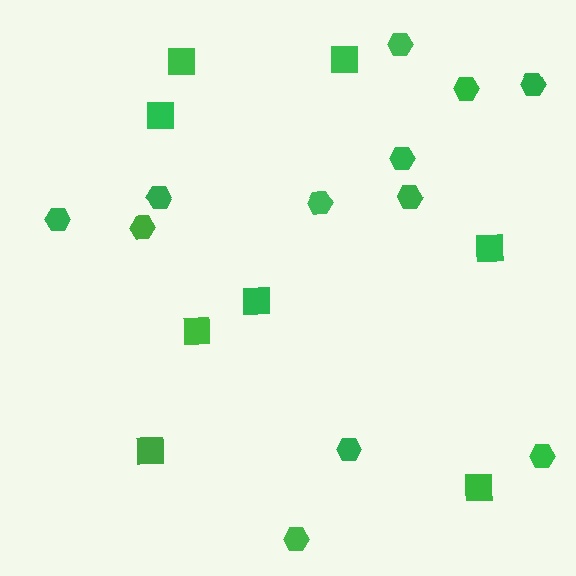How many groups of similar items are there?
There are 2 groups: one group of hexagons (12) and one group of squares (8).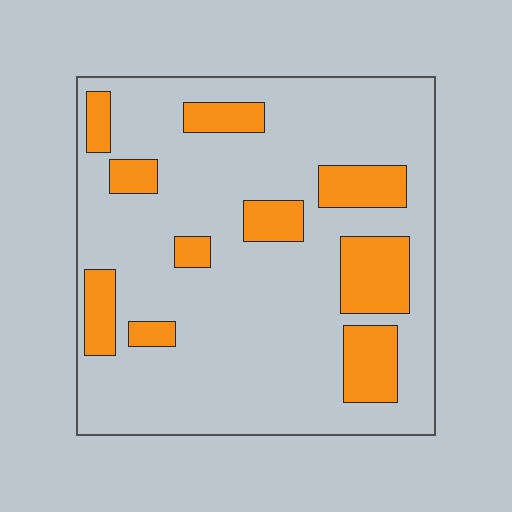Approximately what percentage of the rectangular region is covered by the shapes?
Approximately 20%.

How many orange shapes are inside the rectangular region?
10.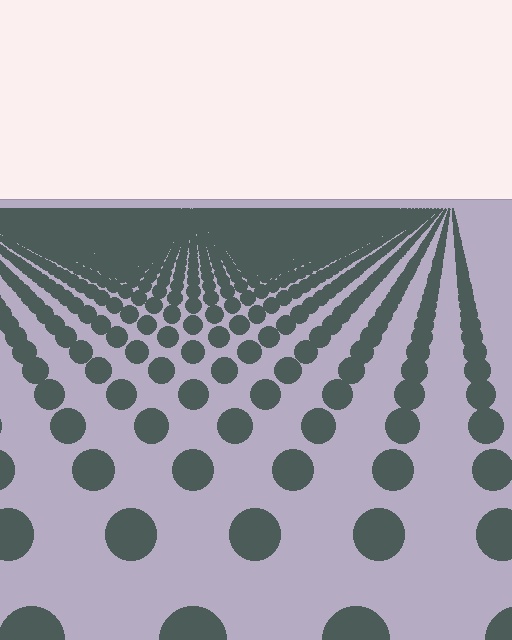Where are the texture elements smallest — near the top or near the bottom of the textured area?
Near the top.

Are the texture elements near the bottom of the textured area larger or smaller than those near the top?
Larger. Near the bottom, elements are closer to the viewer and appear at a bigger on-screen size.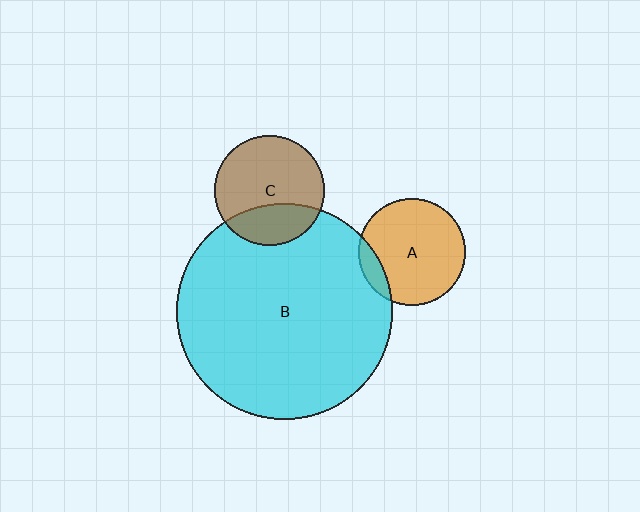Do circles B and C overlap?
Yes.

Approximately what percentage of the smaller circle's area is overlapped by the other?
Approximately 30%.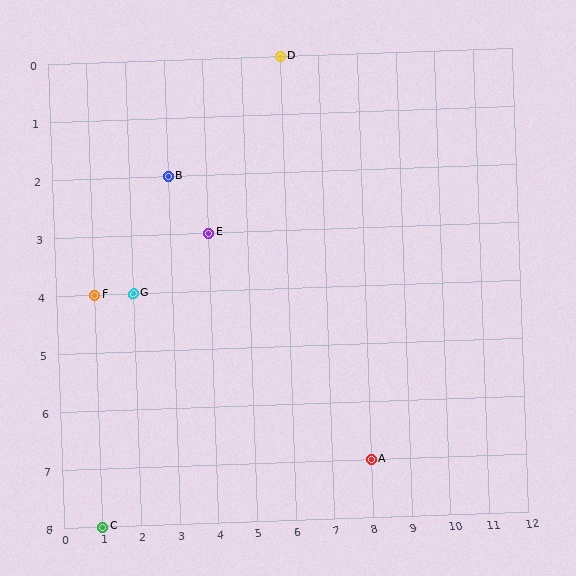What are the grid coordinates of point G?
Point G is at grid coordinates (2, 4).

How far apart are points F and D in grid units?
Points F and D are 5 columns and 4 rows apart (about 6.4 grid units diagonally).